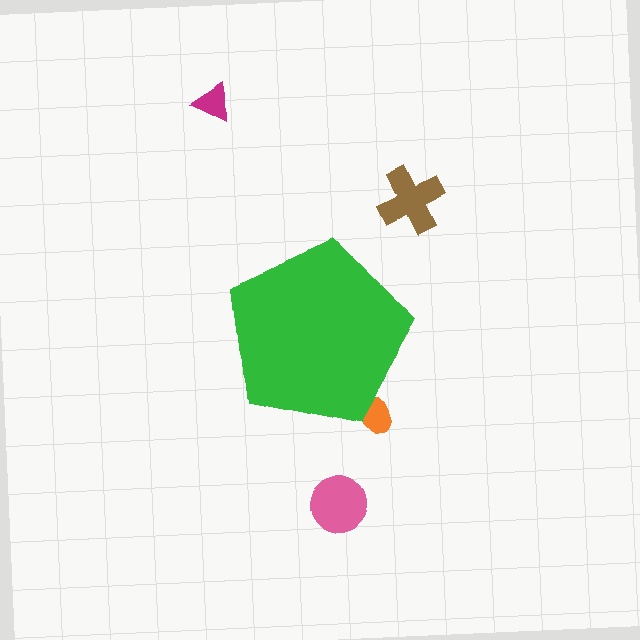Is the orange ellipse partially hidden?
Yes, the orange ellipse is partially hidden behind the green pentagon.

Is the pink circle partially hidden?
No, the pink circle is fully visible.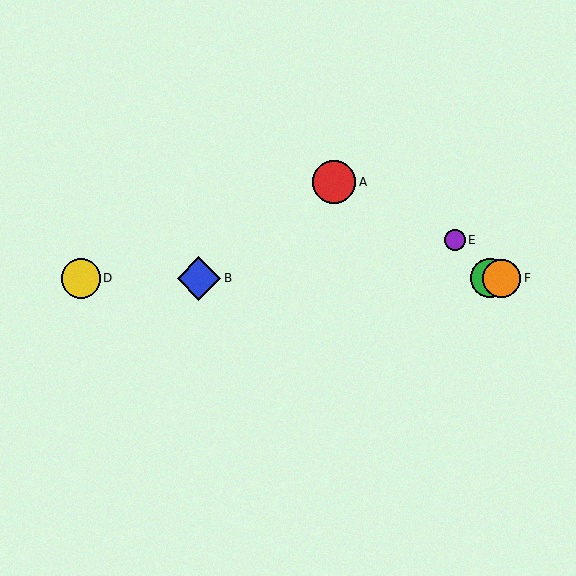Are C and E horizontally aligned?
No, C is at y≈278 and E is at y≈240.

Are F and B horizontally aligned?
Yes, both are at y≈278.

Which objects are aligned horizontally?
Objects B, C, D, F are aligned horizontally.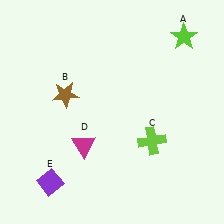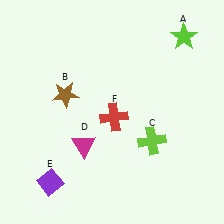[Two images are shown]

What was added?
A red cross (F) was added in Image 2.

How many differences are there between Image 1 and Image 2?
There is 1 difference between the two images.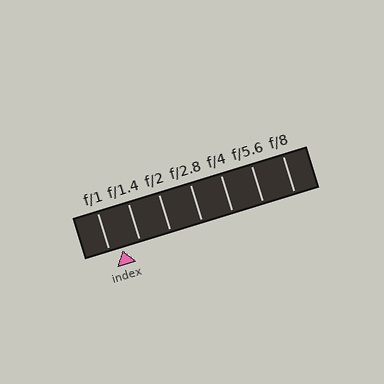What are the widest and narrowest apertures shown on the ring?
The widest aperture shown is f/1 and the narrowest is f/8.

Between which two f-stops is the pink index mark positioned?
The index mark is between f/1 and f/1.4.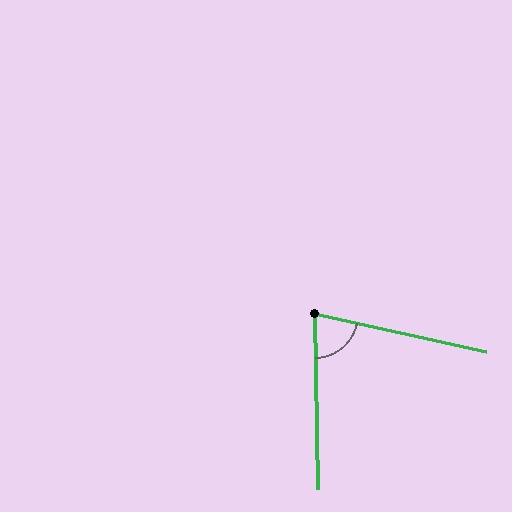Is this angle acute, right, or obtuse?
It is acute.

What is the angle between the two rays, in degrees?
Approximately 77 degrees.